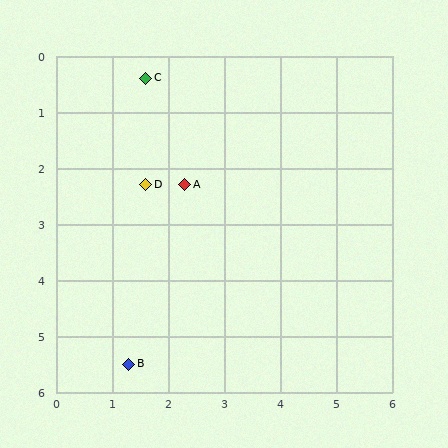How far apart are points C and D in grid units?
Points C and D are about 1.9 grid units apart.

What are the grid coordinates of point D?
Point D is at approximately (1.6, 2.3).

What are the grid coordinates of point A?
Point A is at approximately (2.3, 2.3).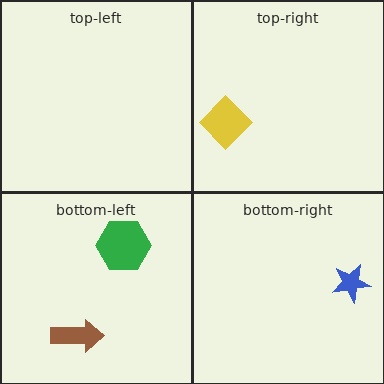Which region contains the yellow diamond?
The top-right region.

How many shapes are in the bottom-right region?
1.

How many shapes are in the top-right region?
1.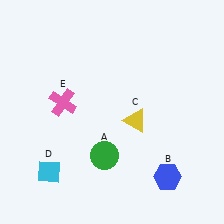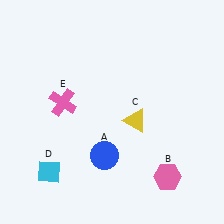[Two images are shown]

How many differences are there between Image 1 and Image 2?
There are 2 differences between the two images.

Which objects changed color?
A changed from green to blue. B changed from blue to pink.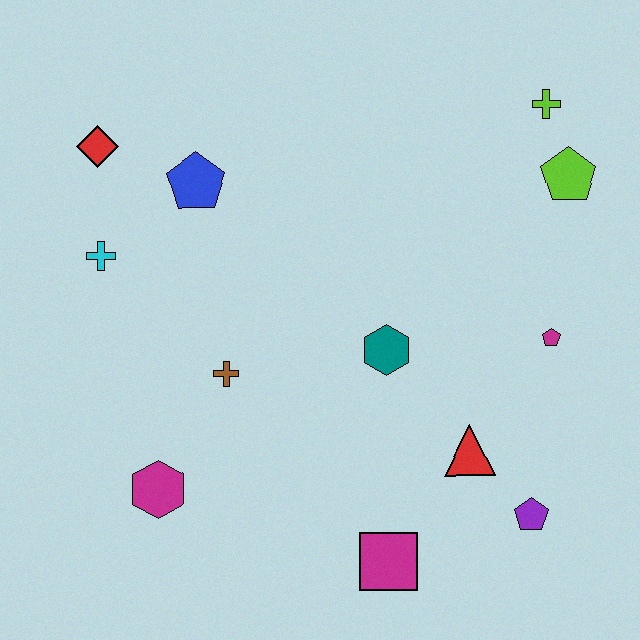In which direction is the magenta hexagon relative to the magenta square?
The magenta hexagon is to the left of the magenta square.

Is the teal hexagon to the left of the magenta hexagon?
No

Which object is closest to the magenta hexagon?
The brown cross is closest to the magenta hexagon.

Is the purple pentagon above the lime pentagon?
No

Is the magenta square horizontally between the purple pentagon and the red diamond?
Yes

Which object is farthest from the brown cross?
The lime cross is farthest from the brown cross.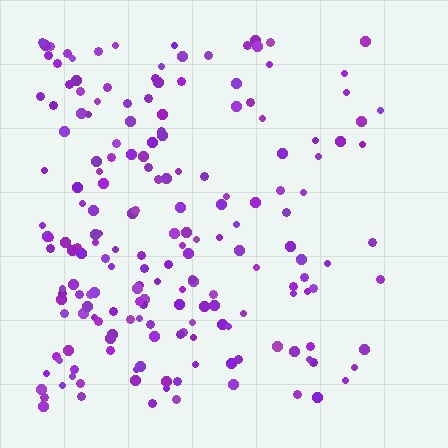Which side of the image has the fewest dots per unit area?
The right.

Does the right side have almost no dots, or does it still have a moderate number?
Still a moderate number, just noticeably fewer than the left.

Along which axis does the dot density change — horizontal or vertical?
Horizontal.